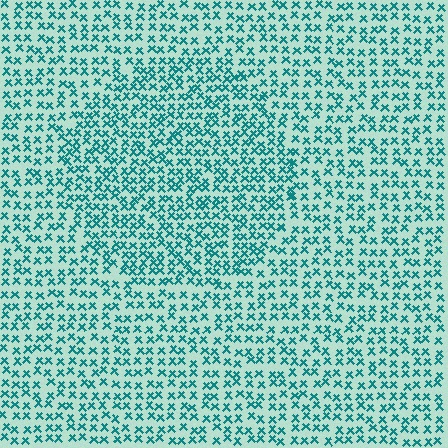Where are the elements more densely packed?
The elements are more densely packed inside the circle boundary.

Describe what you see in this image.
The image contains small teal elements arranged at two different densities. A circle-shaped region is visible where the elements are more densely packed than the surrounding area.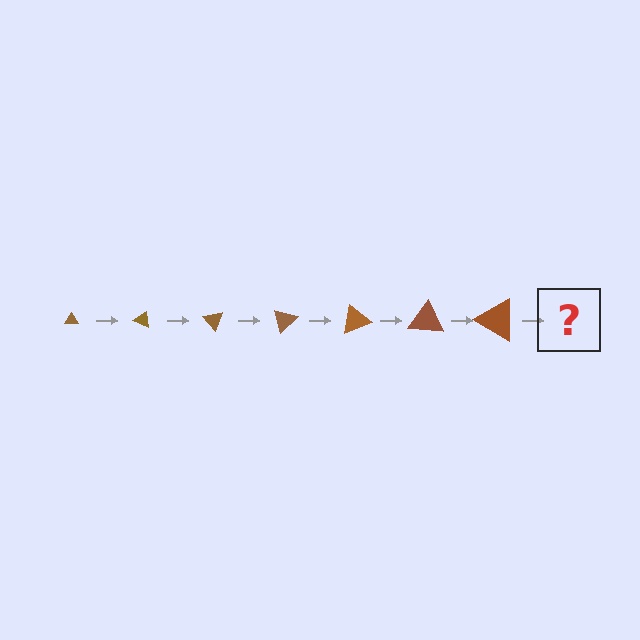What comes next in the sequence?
The next element should be a triangle, larger than the previous one and rotated 175 degrees from the start.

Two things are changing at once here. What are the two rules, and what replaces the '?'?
The two rules are that the triangle grows larger each step and it rotates 25 degrees each step. The '?' should be a triangle, larger than the previous one and rotated 175 degrees from the start.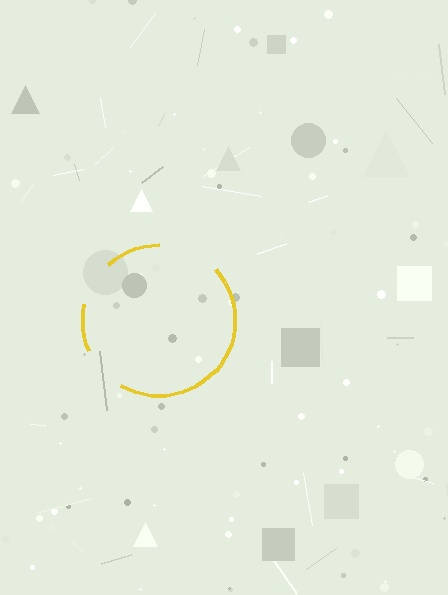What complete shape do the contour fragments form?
The contour fragments form a circle.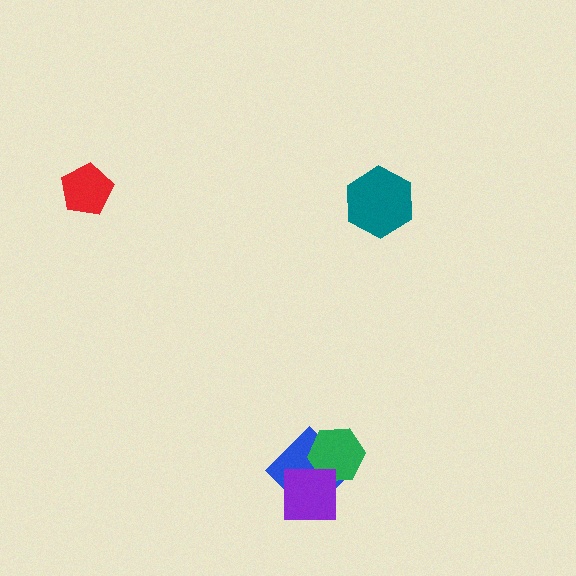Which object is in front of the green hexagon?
The purple square is in front of the green hexagon.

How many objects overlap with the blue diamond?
2 objects overlap with the blue diamond.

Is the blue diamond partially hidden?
Yes, it is partially covered by another shape.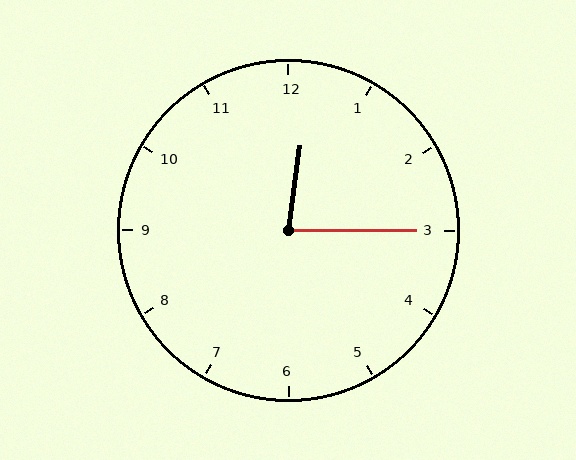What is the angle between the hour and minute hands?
Approximately 82 degrees.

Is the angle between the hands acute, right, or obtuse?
It is acute.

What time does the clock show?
12:15.